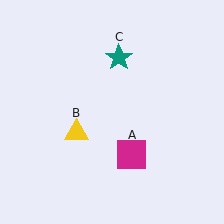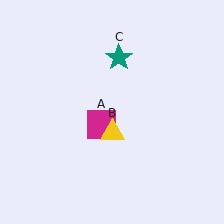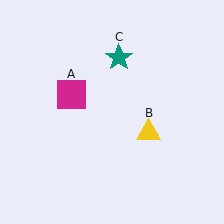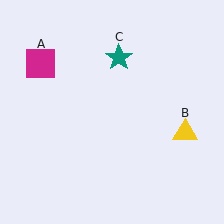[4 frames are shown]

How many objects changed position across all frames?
2 objects changed position: magenta square (object A), yellow triangle (object B).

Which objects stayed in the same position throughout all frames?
Teal star (object C) remained stationary.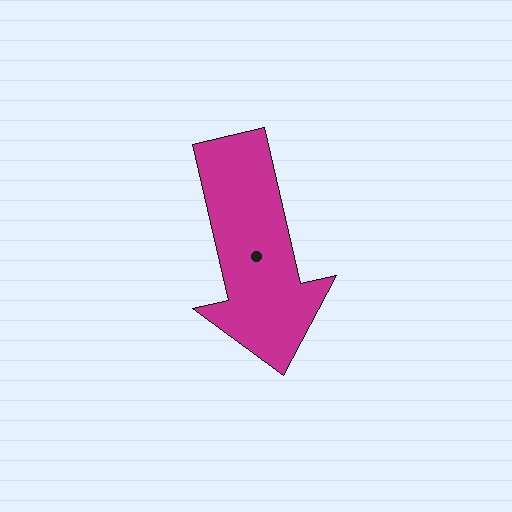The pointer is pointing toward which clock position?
Roughly 6 o'clock.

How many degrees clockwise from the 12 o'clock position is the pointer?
Approximately 167 degrees.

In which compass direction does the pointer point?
South.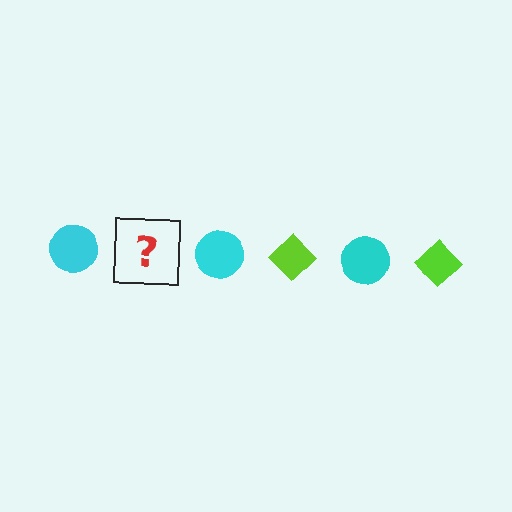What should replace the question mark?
The question mark should be replaced with a lime diamond.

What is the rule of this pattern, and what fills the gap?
The rule is that the pattern alternates between cyan circle and lime diamond. The gap should be filled with a lime diamond.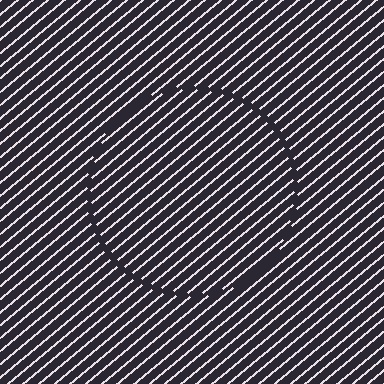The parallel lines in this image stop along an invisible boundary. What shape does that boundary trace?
An illusory circle. The interior of the shape contains the same grating, shifted by half a period — the contour is defined by the phase discontinuity where line-ends from the inner and outer gratings abut.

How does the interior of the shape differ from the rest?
The interior of the shape contains the same grating, shifted by half a period — the contour is defined by the phase discontinuity where line-ends from the inner and outer gratings abut.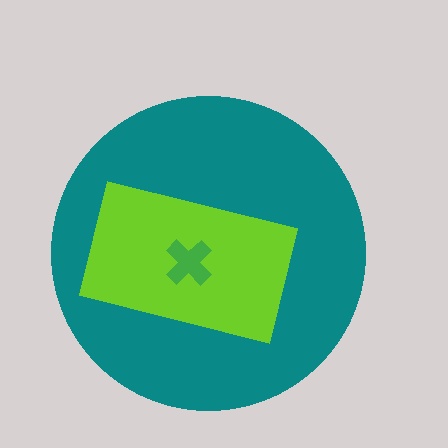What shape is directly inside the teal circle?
The lime rectangle.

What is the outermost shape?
The teal circle.